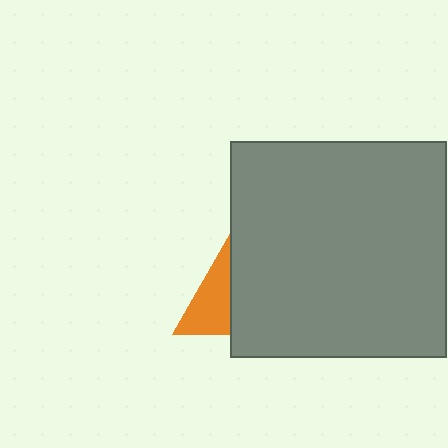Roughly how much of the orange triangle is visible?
About half of it is visible (roughly 46%).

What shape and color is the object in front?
The object in front is a gray square.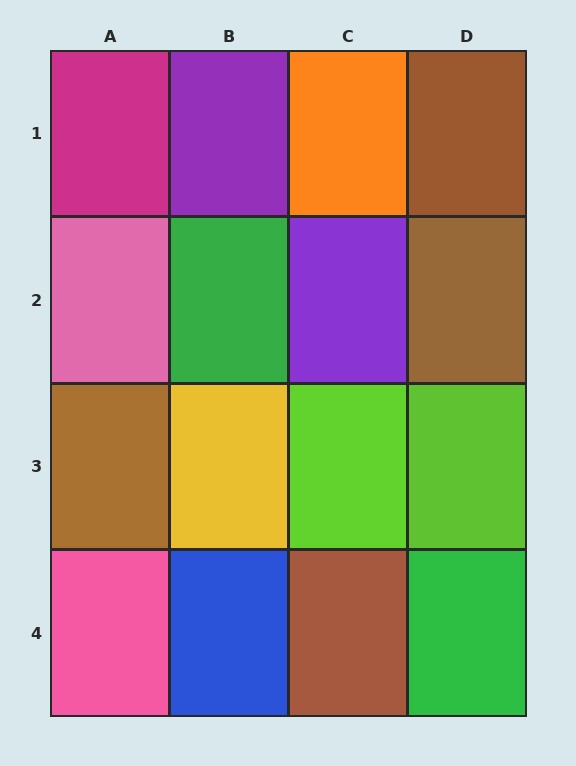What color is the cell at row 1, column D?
Brown.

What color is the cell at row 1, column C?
Orange.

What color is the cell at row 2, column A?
Pink.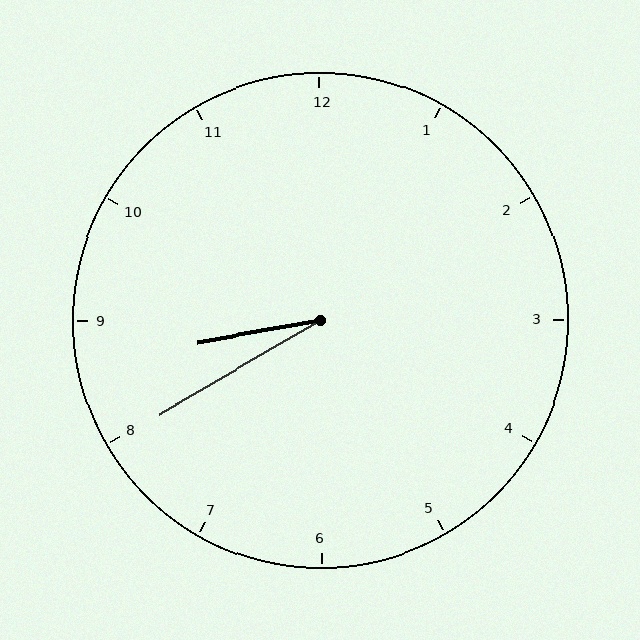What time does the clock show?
8:40.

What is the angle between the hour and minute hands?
Approximately 20 degrees.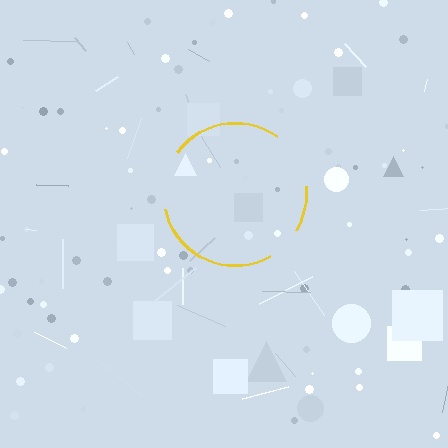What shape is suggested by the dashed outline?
The dashed outline suggests a circle.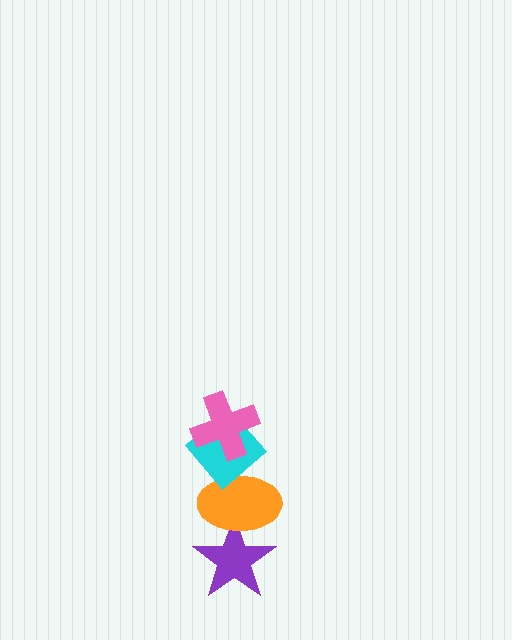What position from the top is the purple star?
The purple star is 4th from the top.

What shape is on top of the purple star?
The orange ellipse is on top of the purple star.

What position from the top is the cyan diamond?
The cyan diamond is 2nd from the top.